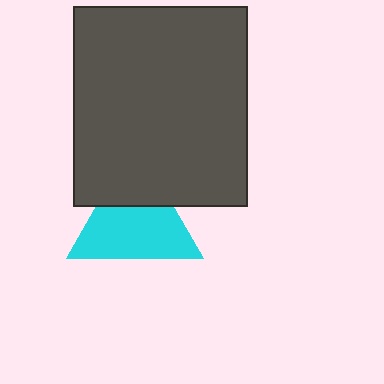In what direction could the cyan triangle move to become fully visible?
The cyan triangle could move down. That would shift it out from behind the dark gray rectangle entirely.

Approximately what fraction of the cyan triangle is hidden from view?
Roughly 32% of the cyan triangle is hidden behind the dark gray rectangle.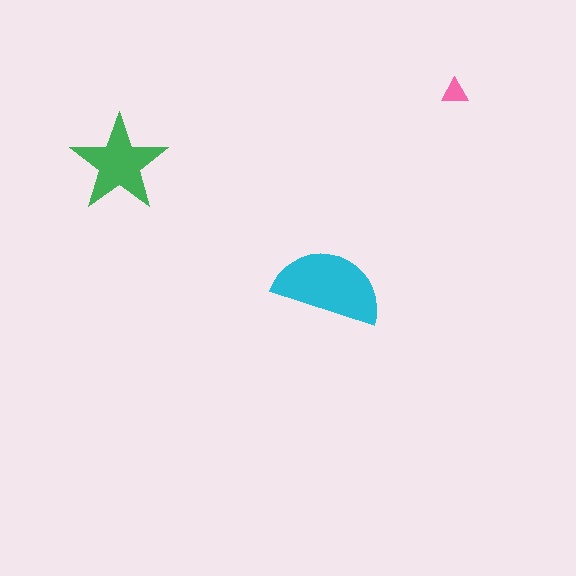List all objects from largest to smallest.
The cyan semicircle, the green star, the pink triangle.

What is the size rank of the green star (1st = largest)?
2nd.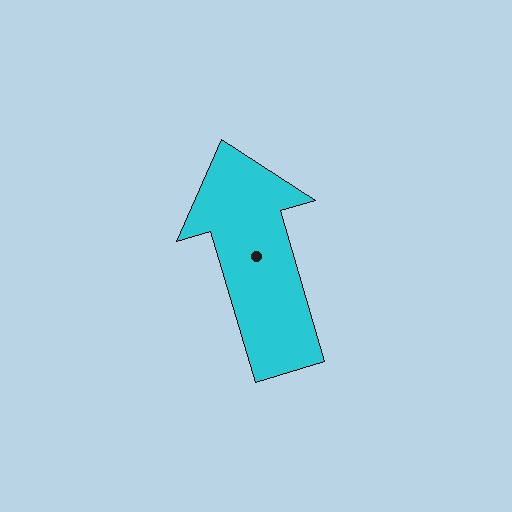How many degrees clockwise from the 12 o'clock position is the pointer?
Approximately 344 degrees.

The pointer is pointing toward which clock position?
Roughly 11 o'clock.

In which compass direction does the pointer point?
North.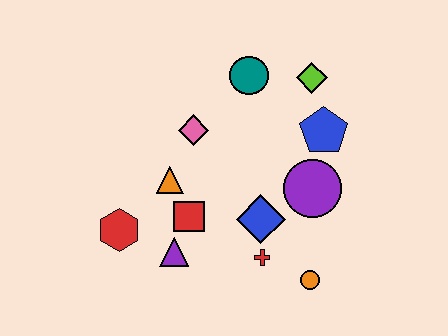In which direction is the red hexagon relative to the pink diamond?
The red hexagon is below the pink diamond.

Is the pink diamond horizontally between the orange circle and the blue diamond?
No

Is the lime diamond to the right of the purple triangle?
Yes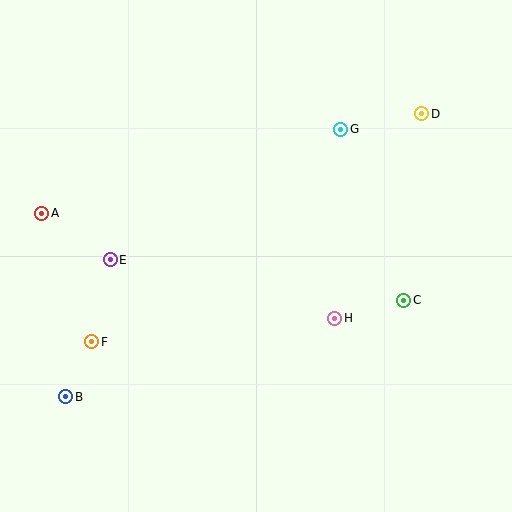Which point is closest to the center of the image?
Point H at (335, 318) is closest to the center.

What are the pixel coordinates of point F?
Point F is at (92, 342).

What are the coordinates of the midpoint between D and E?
The midpoint between D and E is at (266, 187).